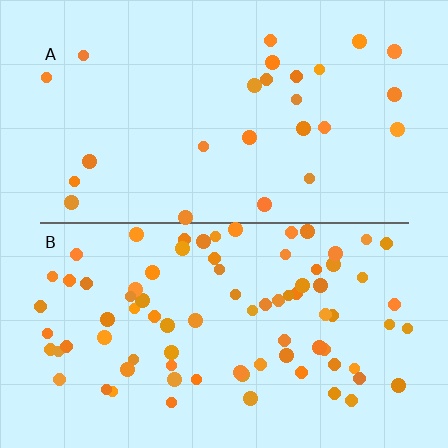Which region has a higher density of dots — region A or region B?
B (the bottom).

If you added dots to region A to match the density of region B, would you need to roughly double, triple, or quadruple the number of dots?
Approximately triple.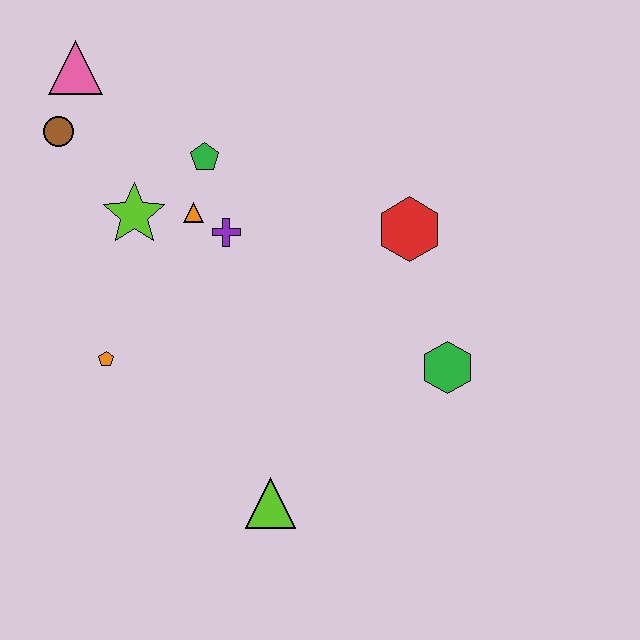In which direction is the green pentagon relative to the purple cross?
The green pentagon is above the purple cross.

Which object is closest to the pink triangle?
The brown circle is closest to the pink triangle.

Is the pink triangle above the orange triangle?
Yes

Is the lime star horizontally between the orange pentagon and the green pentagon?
Yes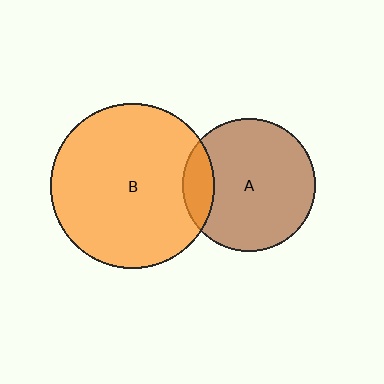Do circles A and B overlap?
Yes.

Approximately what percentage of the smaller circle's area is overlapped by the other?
Approximately 15%.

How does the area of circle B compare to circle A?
Approximately 1.5 times.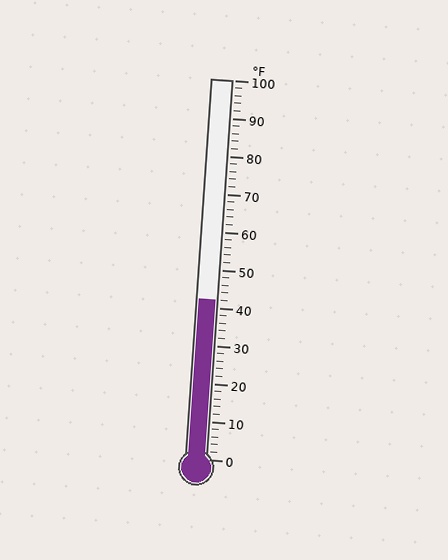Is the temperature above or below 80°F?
The temperature is below 80°F.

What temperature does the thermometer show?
The thermometer shows approximately 42°F.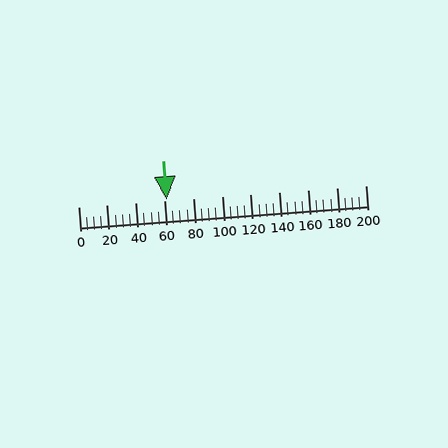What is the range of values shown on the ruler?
The ruler shows values from 0 to 200.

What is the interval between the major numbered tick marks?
The major tick marks are spaced 20 units apart.